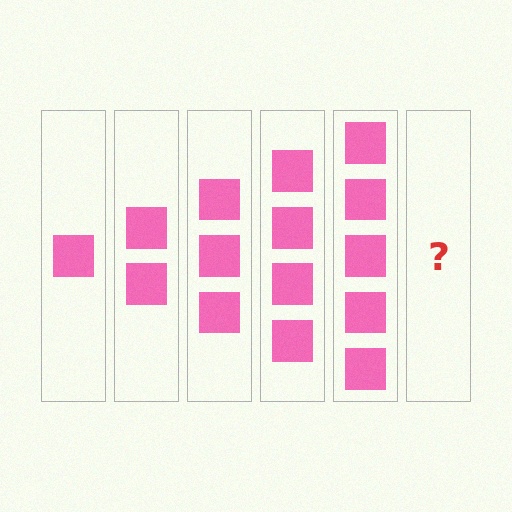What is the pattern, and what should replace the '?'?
The pattern is that each step adds one more square. The '?' should be 6 squares.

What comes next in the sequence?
The next element should be 6 squares.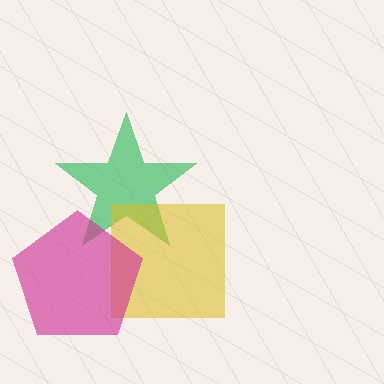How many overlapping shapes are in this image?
There are 3 overlapping shapes in the image.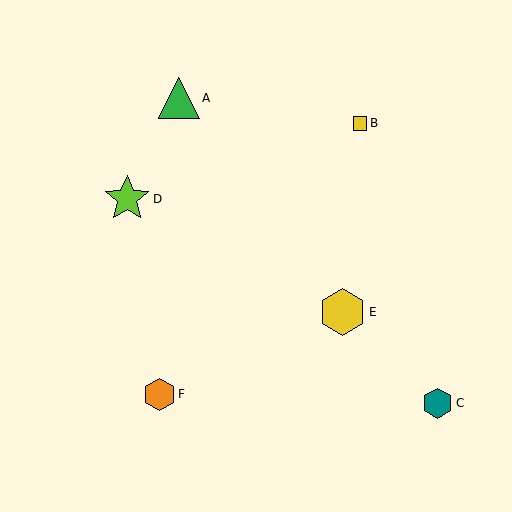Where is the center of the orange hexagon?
The center of the orange hexagon is at (159, 394).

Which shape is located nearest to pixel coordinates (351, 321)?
The yellow hexagon (labeled E) at (342, 312) is nearest to that location.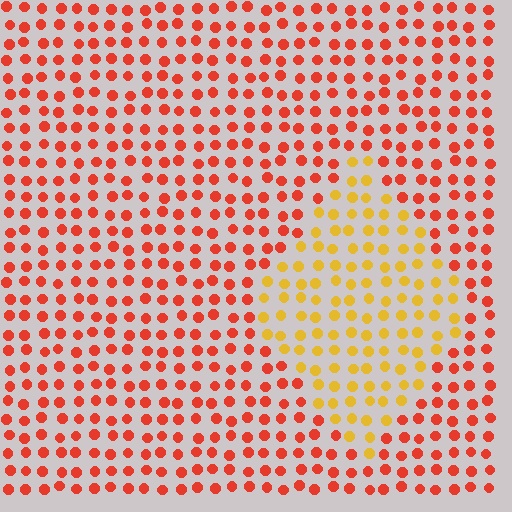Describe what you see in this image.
The image is filled with small red elements in a uniform arrangement. A diamond-shaped region is visible where the elements are tinted to a slightly different hue, forming a subtle color boundary.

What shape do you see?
I see a diamond.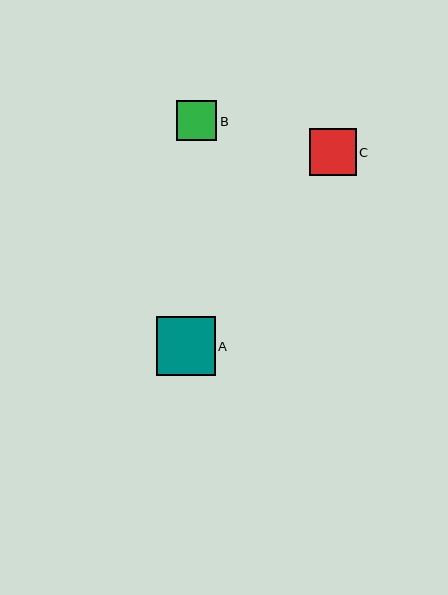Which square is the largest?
Square A is the largest with a size of approximately 59 pixels.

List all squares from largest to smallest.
From largest to smallest: A, C, B.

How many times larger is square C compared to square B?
Square C is approximately 1.2 times the size of square B.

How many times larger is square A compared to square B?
Square A is approximately 1.5 times the size of square B.